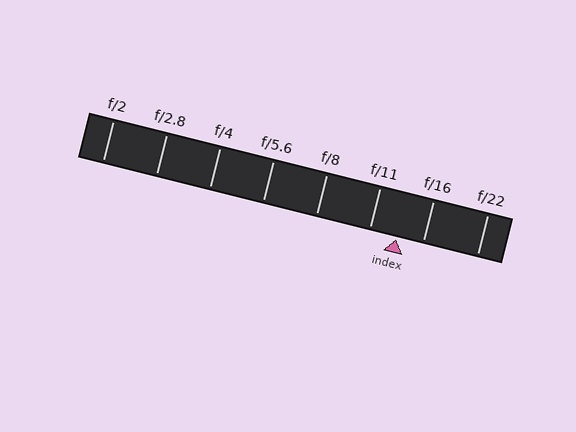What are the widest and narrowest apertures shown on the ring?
The widest aperture shown is f/2 and the narrowest is f/22.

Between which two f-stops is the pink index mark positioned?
The index mark is between f/11 and f/16.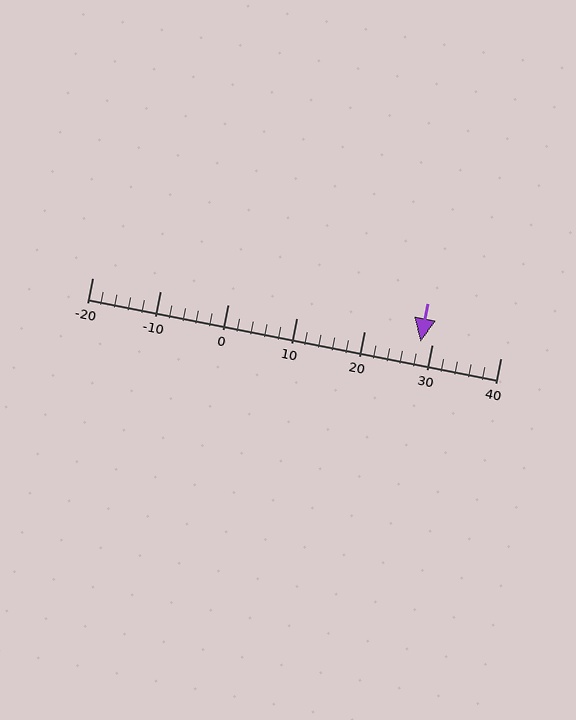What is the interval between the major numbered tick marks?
The major tick marks are spaced 10 units apart.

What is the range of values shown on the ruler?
The ruler shows values from -20 to 40.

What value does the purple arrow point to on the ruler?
The purple arrow points to approximately 28.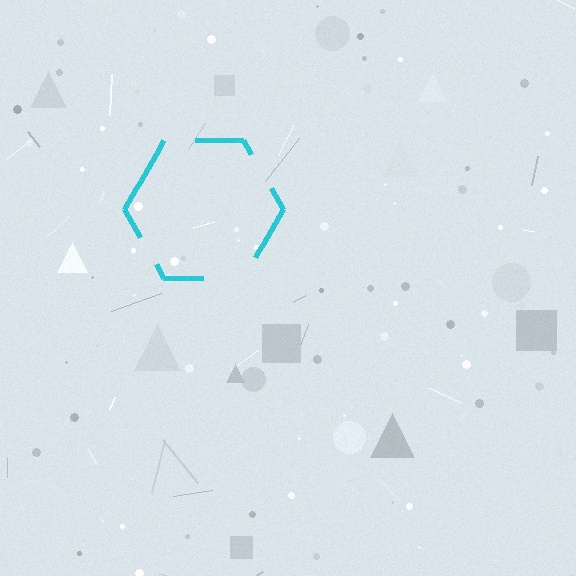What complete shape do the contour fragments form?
The contour fragments form a hexagon.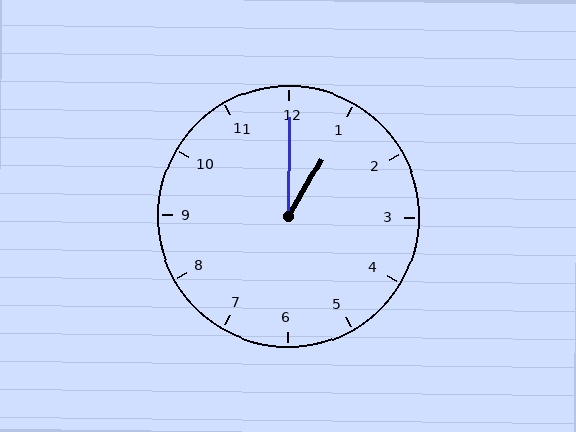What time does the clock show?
1:00.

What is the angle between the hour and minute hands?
Approximately 30 degrees.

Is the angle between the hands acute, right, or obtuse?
It is acute.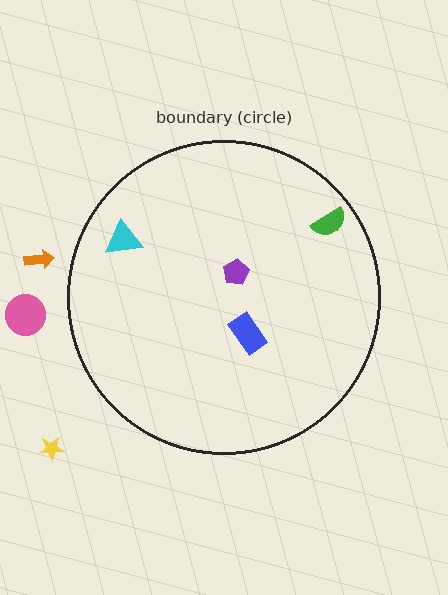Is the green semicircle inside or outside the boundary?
Inside.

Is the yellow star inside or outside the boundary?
Outside.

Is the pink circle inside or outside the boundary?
Outside.